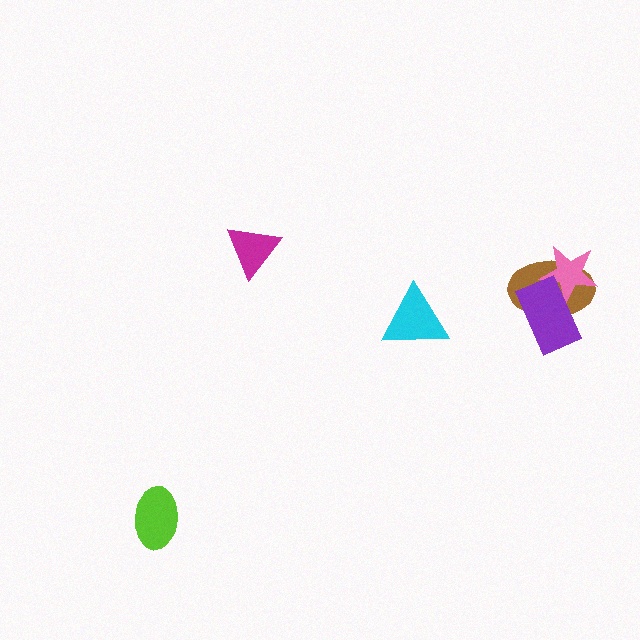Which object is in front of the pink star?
The purple rectangle is in front of the pink star.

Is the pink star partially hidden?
Yes, it is partially covered by another shape.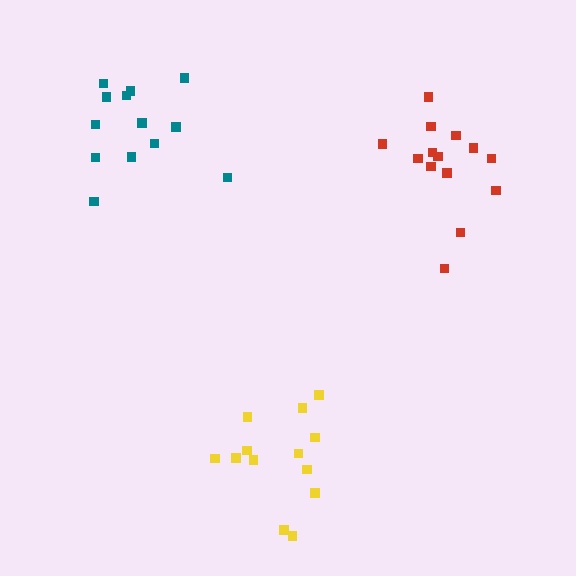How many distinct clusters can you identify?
There are 3 distinct clusters.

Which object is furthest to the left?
The teal cluster is leftmost.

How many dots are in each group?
Group 1: 13 dots, Group 2: 13 dots, Group 3: 14 dots (40 total).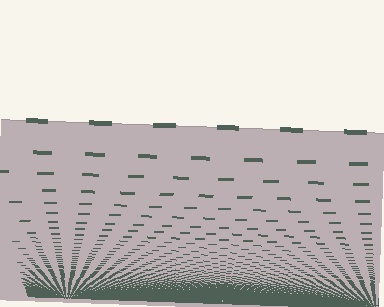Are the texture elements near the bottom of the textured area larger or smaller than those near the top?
Smaller. The gradient is inverted — elements near the bottom are smaller and denser.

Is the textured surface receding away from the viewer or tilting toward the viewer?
The surface appears to tilt toward the viewer. Texture elements get larger and sparser toward the top.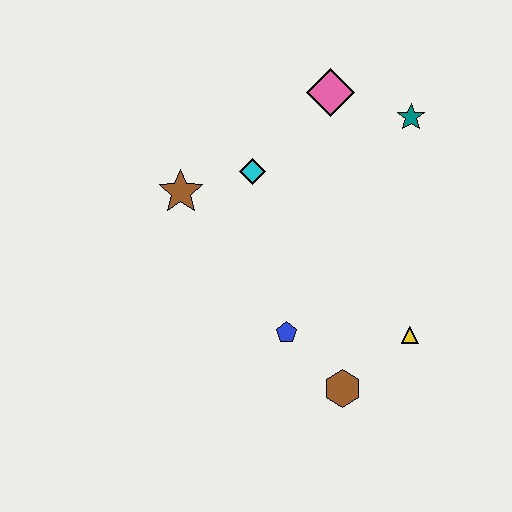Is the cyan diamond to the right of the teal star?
No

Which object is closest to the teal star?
The pink diamond is closest to the teal star.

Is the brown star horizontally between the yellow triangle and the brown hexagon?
No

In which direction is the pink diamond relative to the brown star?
The pink diamond is to the right of the brown star.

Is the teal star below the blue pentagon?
No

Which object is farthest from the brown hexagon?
The pink diamond is farthest from the brown hexagon.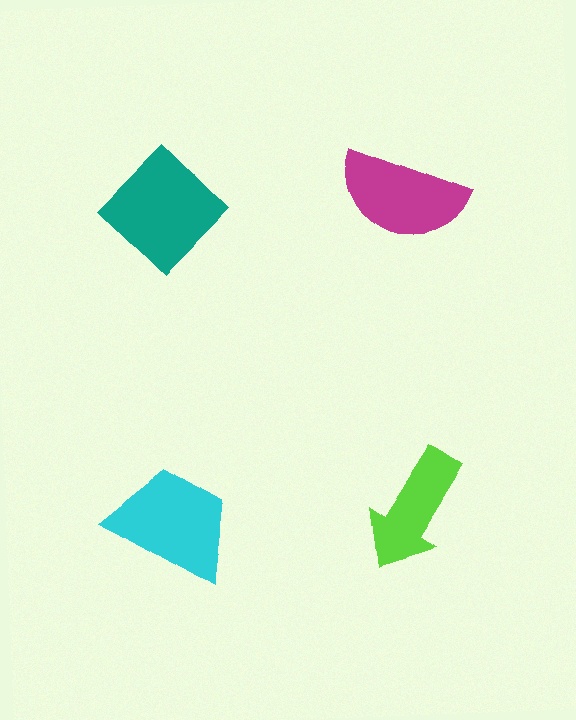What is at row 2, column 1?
A cyan trapezoid.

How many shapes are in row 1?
2 shapes.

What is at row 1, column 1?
A teal diamond.